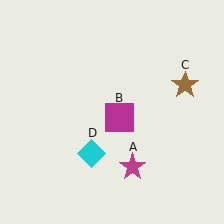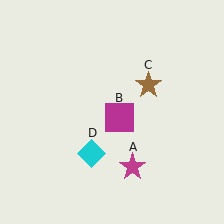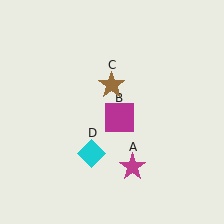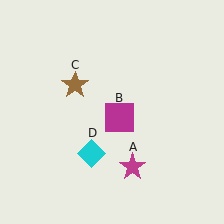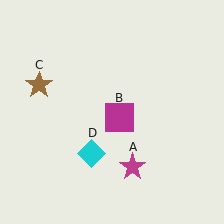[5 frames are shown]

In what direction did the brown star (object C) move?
The brown star (object C) moved left.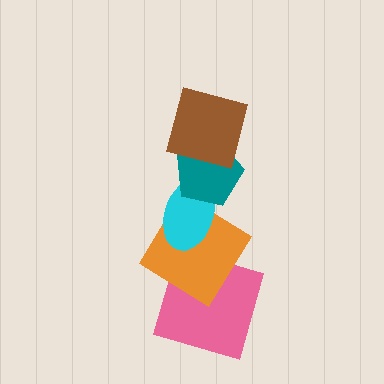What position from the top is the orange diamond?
The orange diamond is 4th from the top.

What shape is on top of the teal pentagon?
The brown square is on top of the teal pentagon.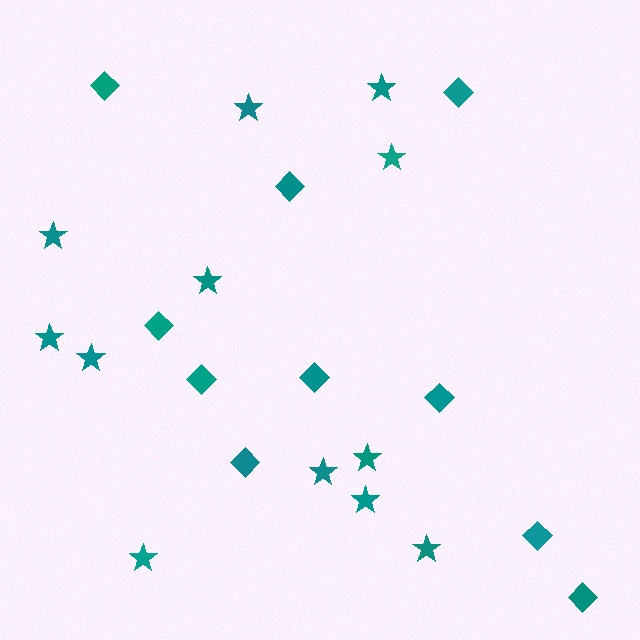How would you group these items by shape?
There are 2 groups: one group of diamonds (10) and one group of stars (12).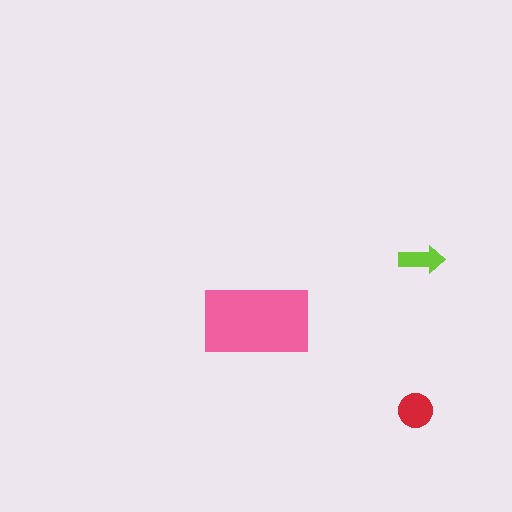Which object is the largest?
The pink rectangle.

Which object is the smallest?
The lime arrow.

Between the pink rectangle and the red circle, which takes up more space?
The pink rectangle.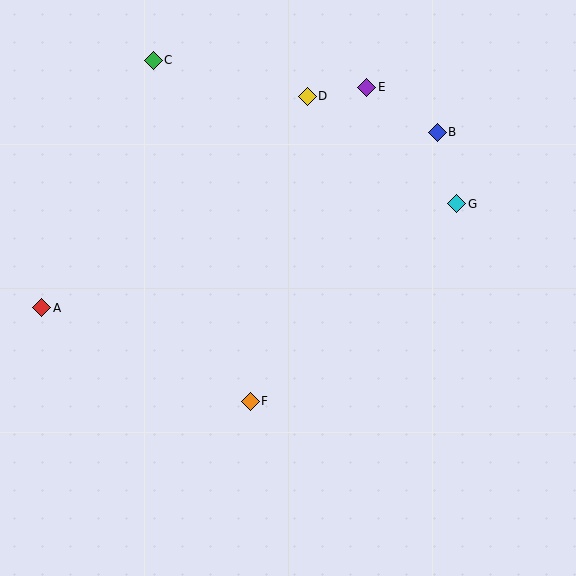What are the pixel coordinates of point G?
Point G is at (457, 204).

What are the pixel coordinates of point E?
Point E is at (367, 87).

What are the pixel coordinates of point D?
Point D is at (307, 96).